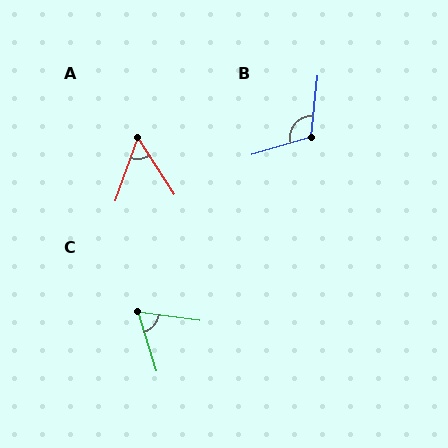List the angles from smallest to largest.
A (52°), C (65°), B (112°).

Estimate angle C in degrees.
Approximately 65 degrees.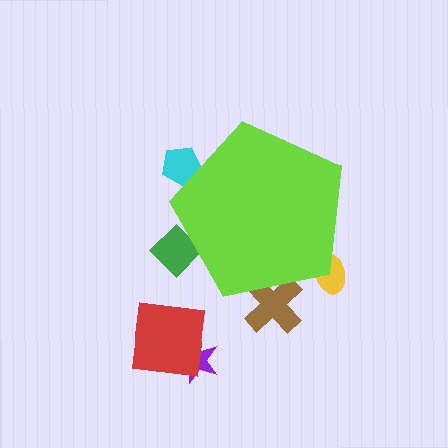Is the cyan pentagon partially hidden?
Yes, the cyan pentagon is partially hidden behind the lime pentagon.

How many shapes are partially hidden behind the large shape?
4 shapes are partially hidden.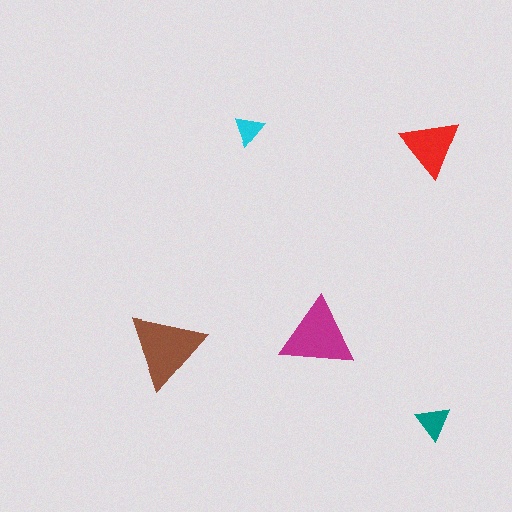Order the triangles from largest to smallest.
the brown one, the magenta one, the red one, the teal one, the cyan one.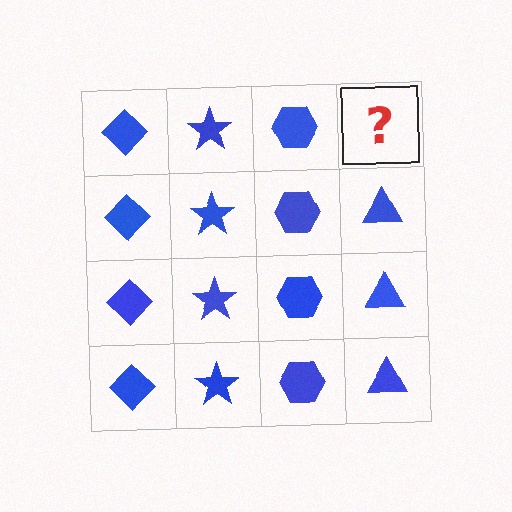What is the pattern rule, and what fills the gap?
The rule is that each column has a consistent shape. The gap should be filled with a blue triangle.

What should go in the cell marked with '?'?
The missing cell should contain a blue triangle.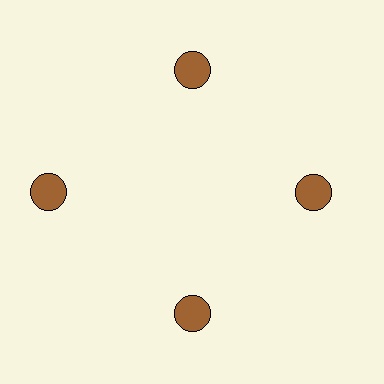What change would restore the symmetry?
The symmetry would be restored by moving it inward, back onto the ring so that all 4 circles sit at equal angles and equal distance from the center.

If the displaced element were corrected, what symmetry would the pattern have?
It would have 4-fold rotational symmetry — the pattern would map onto itself every 90 degrees.